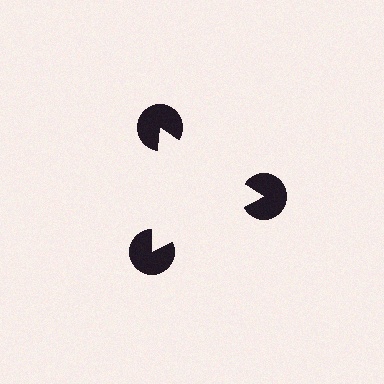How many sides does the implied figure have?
3 sides.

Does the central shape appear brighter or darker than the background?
It typically appears slightly brighter than the background, even though no actual brightness change is drawn.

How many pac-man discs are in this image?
There are 3 — one at each vertex of the illusory triangle.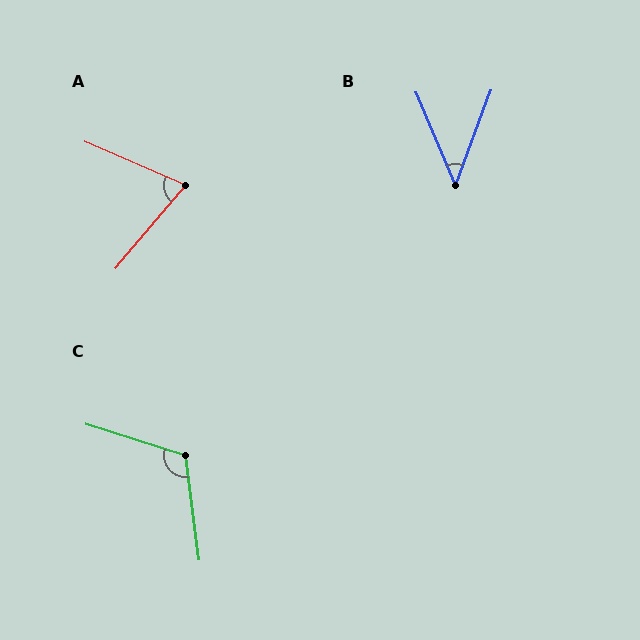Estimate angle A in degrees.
Approximately 73 degrees.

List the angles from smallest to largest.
B (43°), A (73°), C (115°).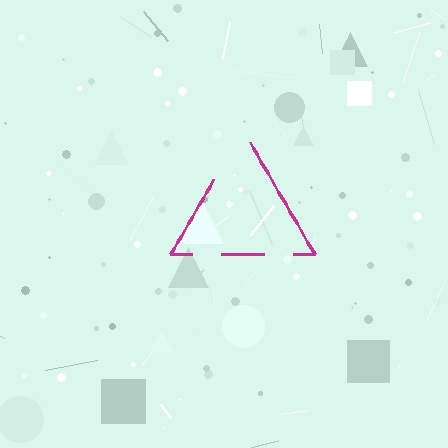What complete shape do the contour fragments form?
The contour fragments form a triangle.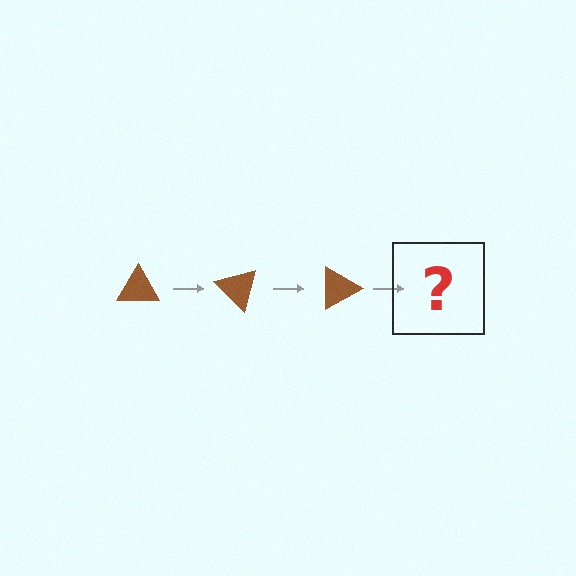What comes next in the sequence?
The next element should be a brown triangle rotated 135 degrees.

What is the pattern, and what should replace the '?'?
The pattern is that the triangle rotates 45 degrees each step. The '?' should be a brown triangle rotated 135 degrees.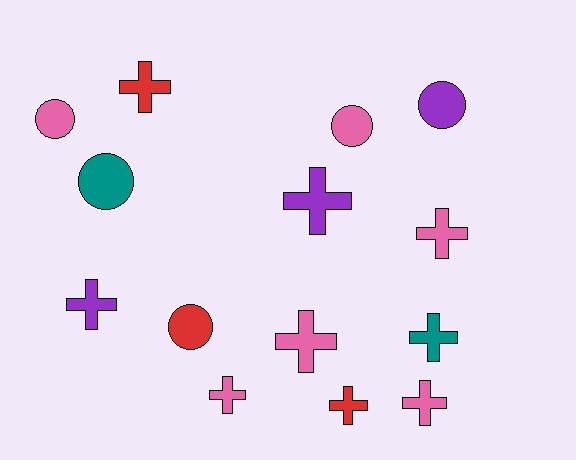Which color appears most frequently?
Pink, with 6 objects.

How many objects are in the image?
There are 14 objects.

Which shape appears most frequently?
Cross, with 9 objects.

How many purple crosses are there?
There are 2 purple crosses.